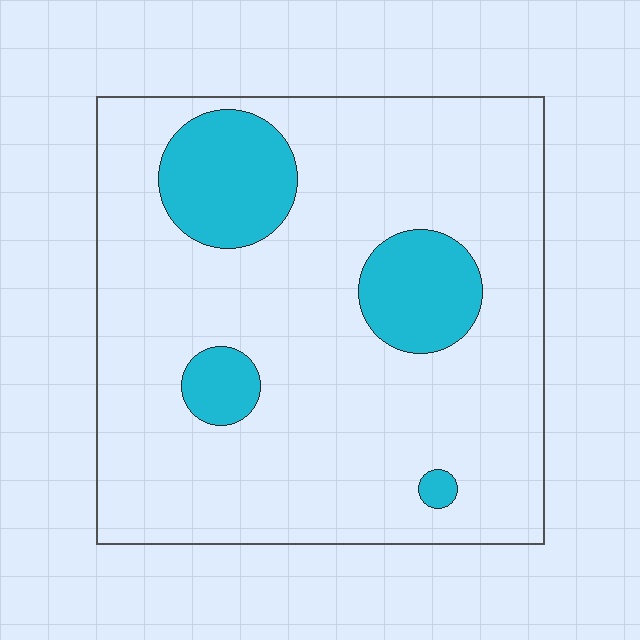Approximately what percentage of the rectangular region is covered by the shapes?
Approximately 15%.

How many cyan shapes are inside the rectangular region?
4.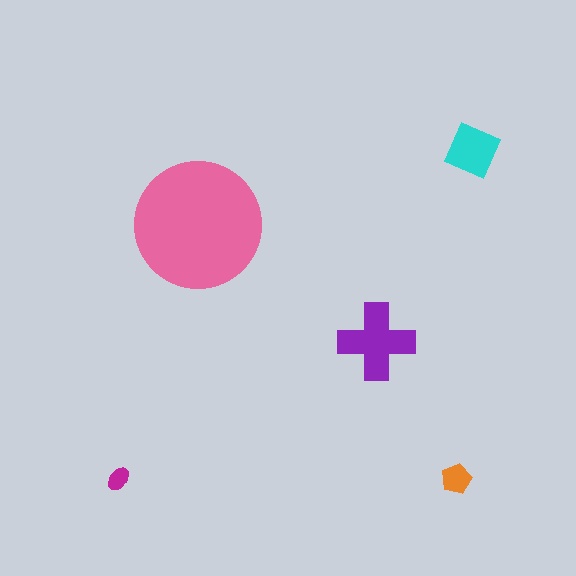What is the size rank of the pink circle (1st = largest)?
1st.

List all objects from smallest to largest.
The magenta ellipse, the orange pentagon, the cyan square, the purple cross, the pink circle.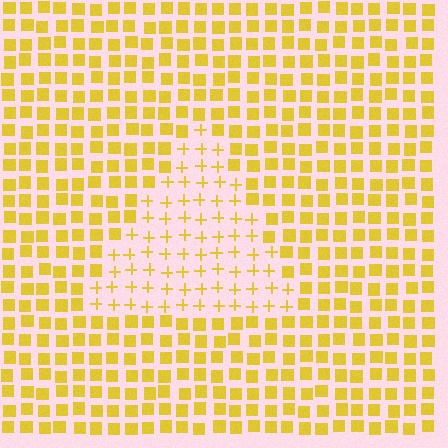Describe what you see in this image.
The image is filled with small yellow elements arranged in a uniform grid. A triangle-shaped region contains plus signs, while the surrounding area contains squares. The boundary is defined purely by the change in element shape.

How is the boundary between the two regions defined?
The boundary is defined by a change in element shape: plus signs inside vs. squares outside. All elements share the same color and spacing.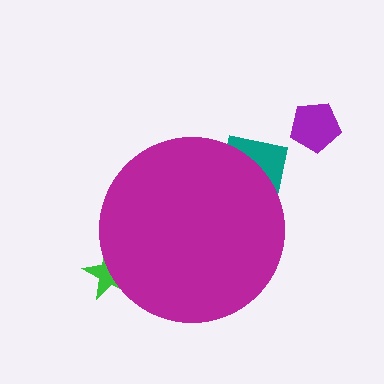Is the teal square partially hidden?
Yes, the teal square is partially hidden behind the magenta circle.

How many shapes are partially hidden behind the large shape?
2 shapes are partially hidden.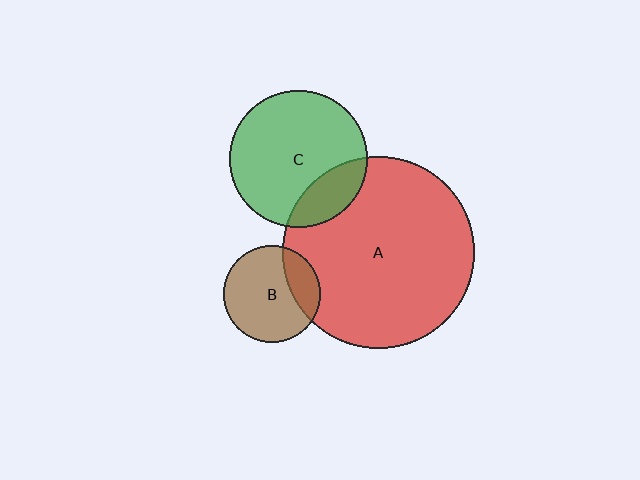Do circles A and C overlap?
Yes.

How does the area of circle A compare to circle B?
Approximately 3.9 times.